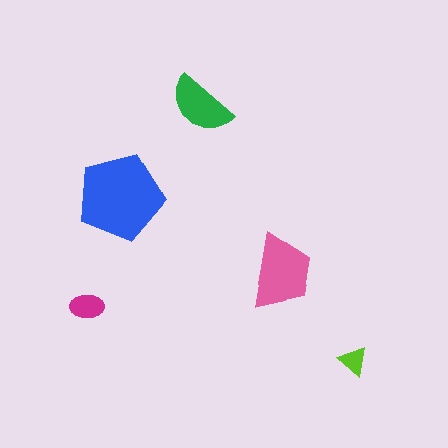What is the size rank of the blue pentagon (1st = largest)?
1st.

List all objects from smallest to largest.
The lime triangle, the magenta ellipse, the green semicircle, the pink trapezoid, the blue pentagon.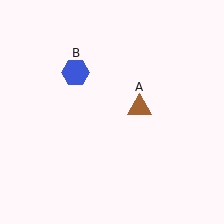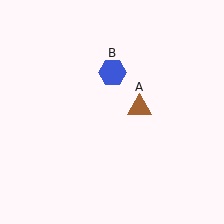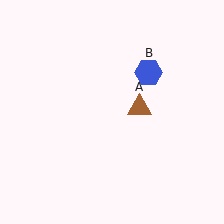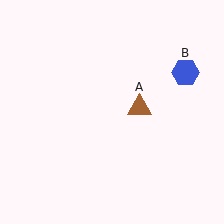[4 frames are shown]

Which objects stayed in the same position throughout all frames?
Brown triangle (object A) remained stationary.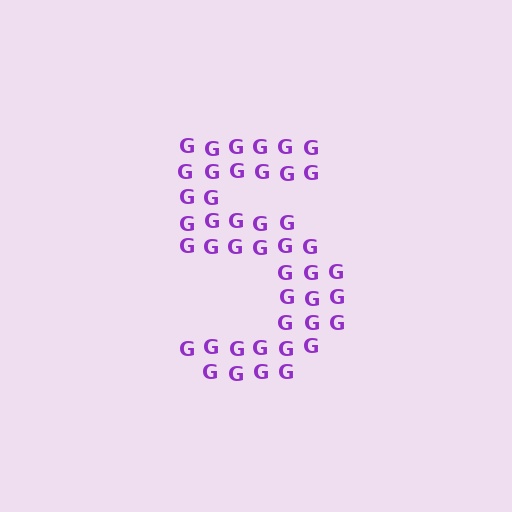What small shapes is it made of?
It is made of small letter G's.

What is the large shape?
The large shape is the digit 5.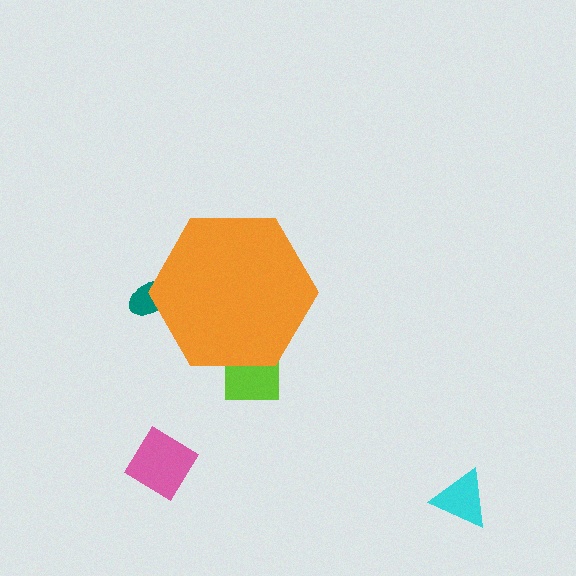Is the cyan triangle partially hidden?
No, the cyan triangle is fully visible.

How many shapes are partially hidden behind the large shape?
2 shapes are partially hidden.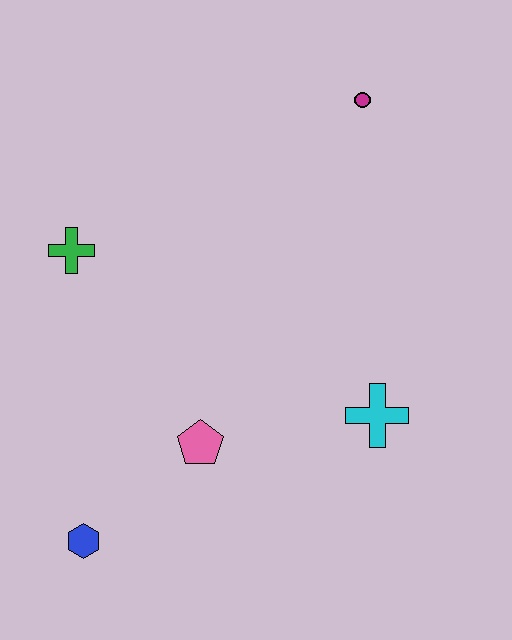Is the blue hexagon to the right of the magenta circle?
No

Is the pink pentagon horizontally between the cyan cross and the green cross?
Yes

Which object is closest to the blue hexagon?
The pink pentagon is closest to the blue hexagon.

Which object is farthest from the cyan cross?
The green cross is farthest from the cyan cross.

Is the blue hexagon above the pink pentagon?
No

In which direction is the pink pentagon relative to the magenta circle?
The pink pentagon is below the magenta circle.